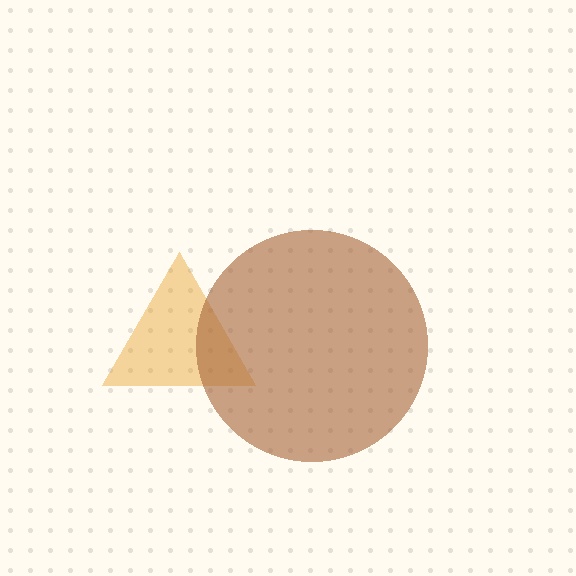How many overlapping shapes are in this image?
There are 2 overlapping shapes in the image.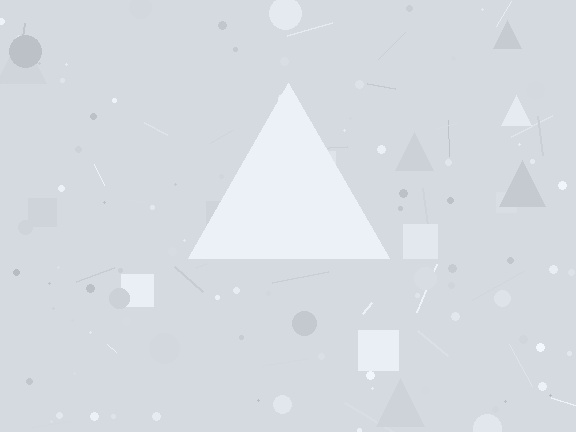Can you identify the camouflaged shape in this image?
The camouflaged shape is a triangle.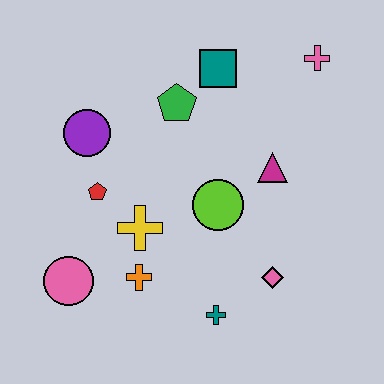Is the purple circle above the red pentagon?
Yes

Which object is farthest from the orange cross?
The pink cross is farthest from the orange cross.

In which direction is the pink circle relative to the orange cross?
The pink circle is to the left of the orange cross.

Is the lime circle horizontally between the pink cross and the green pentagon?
Yes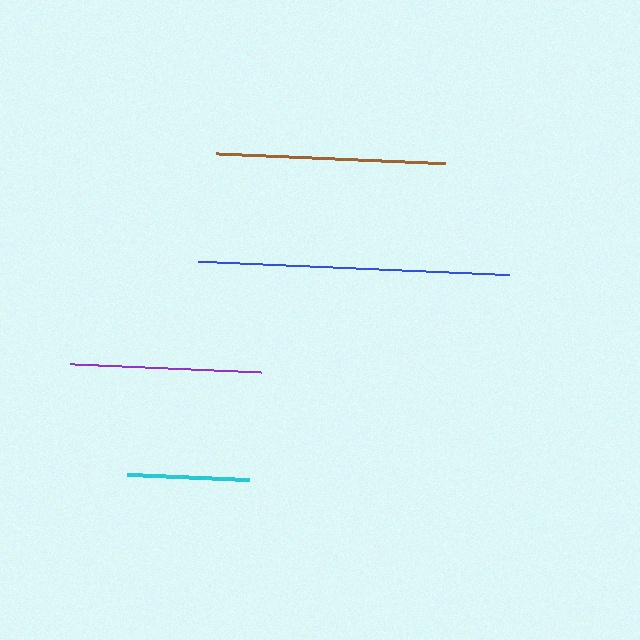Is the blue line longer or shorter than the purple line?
The blue line is longer than the purple line.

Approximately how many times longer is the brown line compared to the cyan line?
The brown line is approximately 1.9 times the length of the cyan line.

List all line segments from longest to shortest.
From longest to shortest: blue, brown, purple, cyan.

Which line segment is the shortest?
The cyan line is the shortest at approximately 122 pixels.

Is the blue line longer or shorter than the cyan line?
The blue line is longer than the cyan line.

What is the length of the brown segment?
The brown segment is approximately 229 pixels long.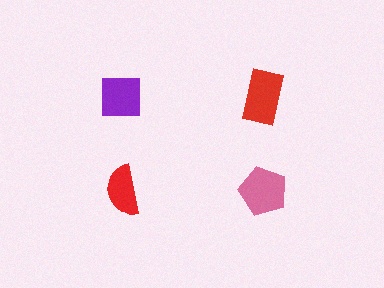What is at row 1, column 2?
A red rectangle.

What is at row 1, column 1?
A purple square.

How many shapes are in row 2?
2 shapes.